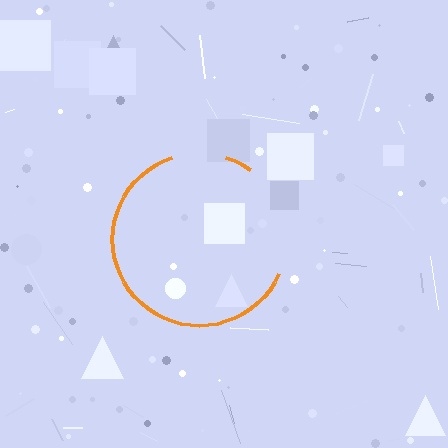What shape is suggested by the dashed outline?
The dashed outline suggests a circle.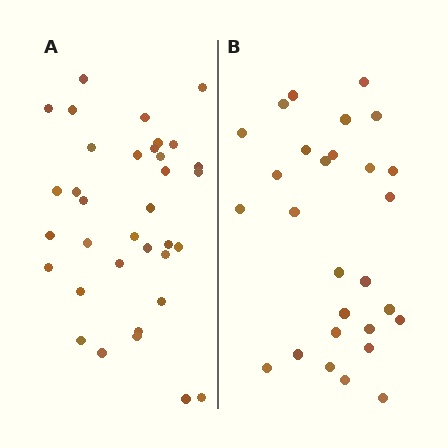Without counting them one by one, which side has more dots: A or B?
Region A (the left region) has more dots.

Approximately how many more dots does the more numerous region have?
Region A has roughly 8 or so more dots than region B.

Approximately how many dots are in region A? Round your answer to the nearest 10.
About 40 dots. (The exact count is 35, which rounds to 40.)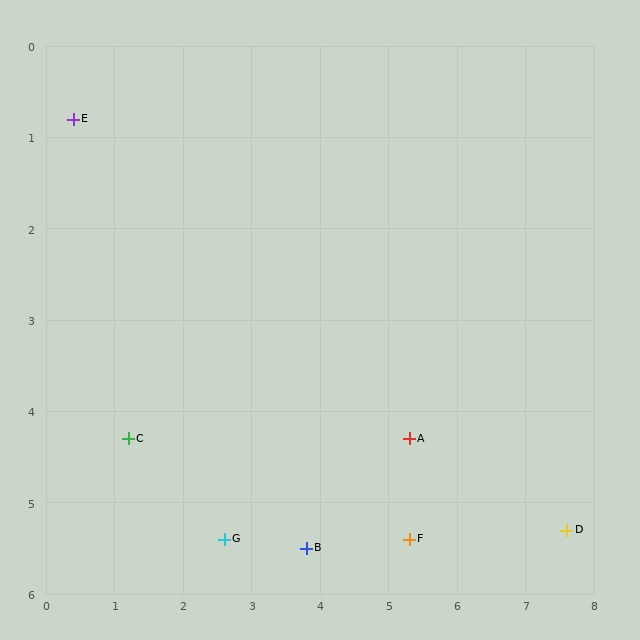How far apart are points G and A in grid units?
Points G and A are about 2.9 grid units apart.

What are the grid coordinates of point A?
Point A is at approximately (5.3, 4.3).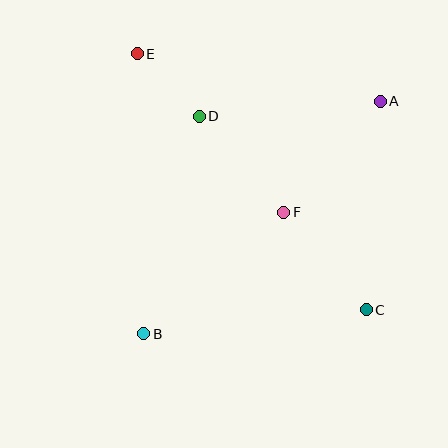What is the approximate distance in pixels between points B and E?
The distance between B and E is approximately 280 pixels.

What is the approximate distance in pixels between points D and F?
The distance between D and F is approximately 128 pixels.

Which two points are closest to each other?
Points D and E are closest to each other.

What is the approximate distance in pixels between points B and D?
The distance between B and D is approximately 225 pixels.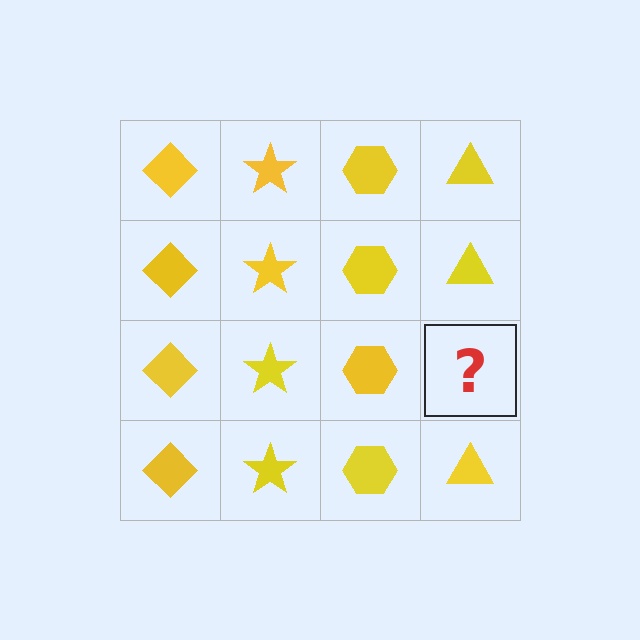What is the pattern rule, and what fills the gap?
The rule is that each column has a consistent shape. The gap should be filled with a yellow triangle.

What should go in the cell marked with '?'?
The missing cell should contain a yellow triangle.